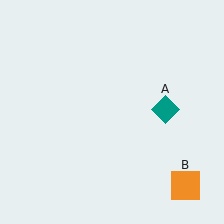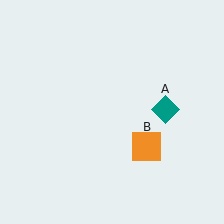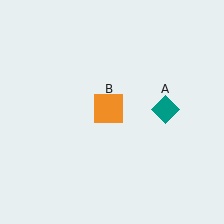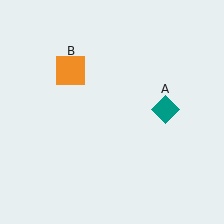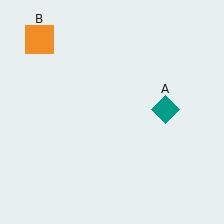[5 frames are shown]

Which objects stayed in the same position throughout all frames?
Teal diamond (object A) remained stationary.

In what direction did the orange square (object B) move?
The orange square (object B) moved up and to the left.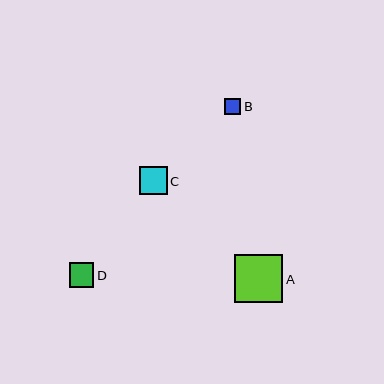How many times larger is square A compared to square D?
Square A is approximately 2.0 times the size of square D.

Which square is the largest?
Square A is the largest with a size of approximately 48 pixels.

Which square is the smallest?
Square B is the smallest with a size of approximately 16 pixels.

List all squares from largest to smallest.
From largest to smallest: A, C, D, B.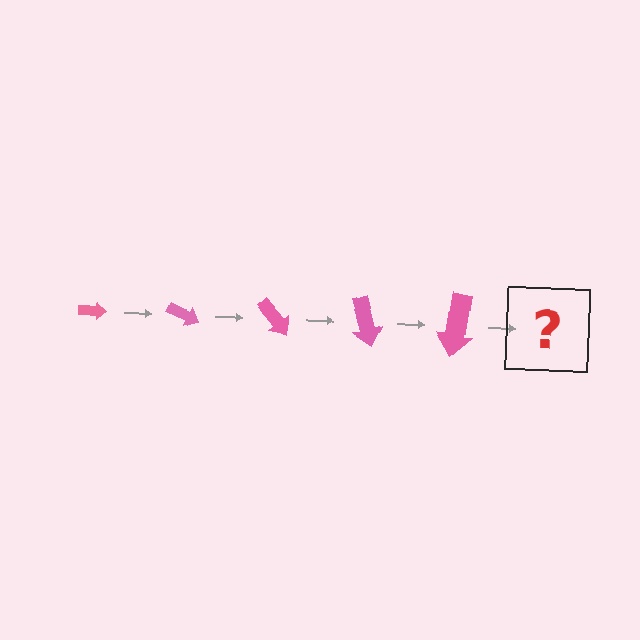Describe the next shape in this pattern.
It should be an arrow, larger than the previous one and rotated 125 degrees from the start.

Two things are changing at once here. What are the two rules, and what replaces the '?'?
The two rules are that the arrow grows larger each step and it rotates 25 degrees each step. The '?' should be an arrow, larger than the previous one and rotated 125 degrees from the start.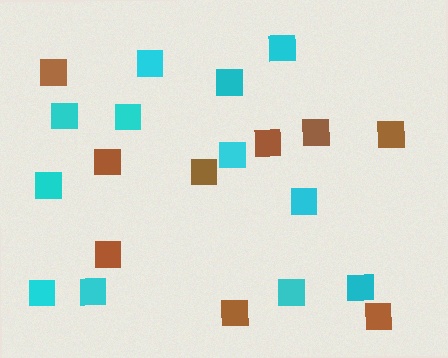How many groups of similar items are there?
There are 2 groups: one group of cyan squares (12) and one group of brown squares (9).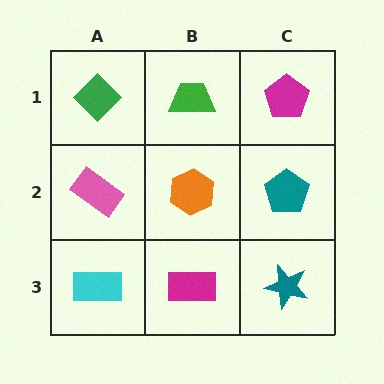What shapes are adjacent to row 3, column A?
A pink rectangle (row 2, column A), a magenta rectangle (row 3, column B).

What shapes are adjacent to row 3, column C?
A teal pentagon (row 2, column C), a magenta rectangle (row 3, column B).